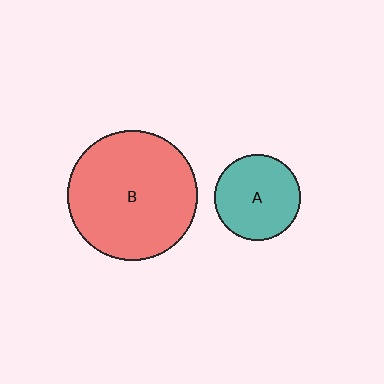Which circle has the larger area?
Circle B (red).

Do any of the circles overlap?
No, none of the circles overlap.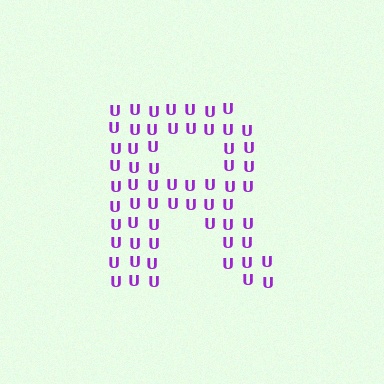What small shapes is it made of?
It is made of small letter U's.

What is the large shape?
The large shape is the letter R.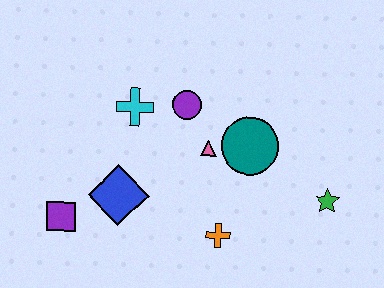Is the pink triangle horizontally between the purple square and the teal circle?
Yes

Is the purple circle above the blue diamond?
Yes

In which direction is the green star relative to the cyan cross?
The green star is to the right of the cyan cross.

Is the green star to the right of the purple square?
Yes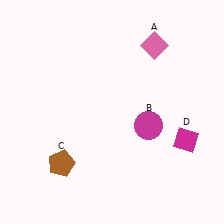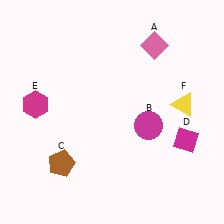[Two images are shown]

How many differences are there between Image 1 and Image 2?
There are 2 differences between the two images.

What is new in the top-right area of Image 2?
A yellow triangle (F) was added in the top-right area of Image 2.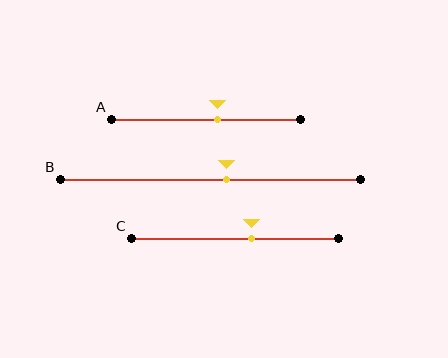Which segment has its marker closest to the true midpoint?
Segment B has its marker closest to the true midpoint.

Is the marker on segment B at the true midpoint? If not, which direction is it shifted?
No, the marker on segment B is shifted to the right by about 5% of the segment length.